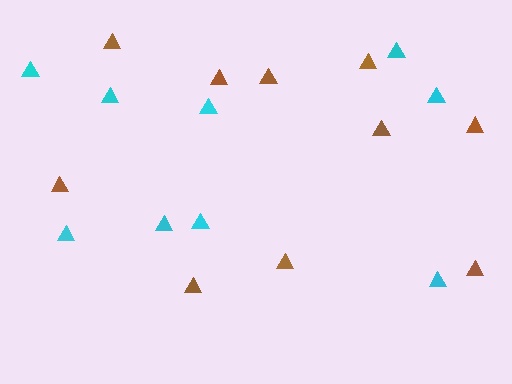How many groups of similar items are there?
There are 2 groups: one group of brown triangles (10) and one group of cyan triangles (9).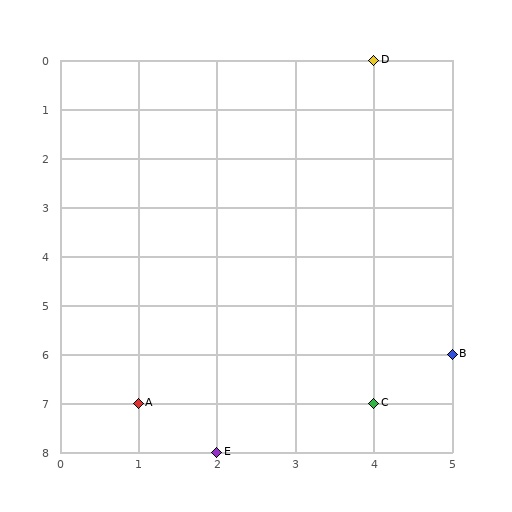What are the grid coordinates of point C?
Point C is at grid coordinates (4, 7).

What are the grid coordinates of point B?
Point B is at grid coordinates (5, 6).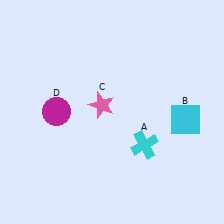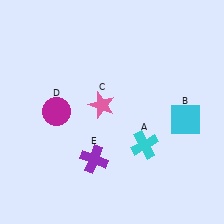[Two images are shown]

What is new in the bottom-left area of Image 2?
A purple cross (E) was added in the bottom-left area of Image 2.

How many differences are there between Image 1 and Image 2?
There is 1 difference between the two images.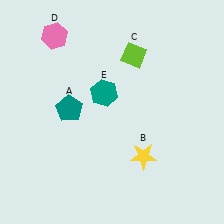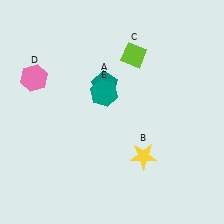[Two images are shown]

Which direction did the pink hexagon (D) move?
The pink hexagon (D) moved down.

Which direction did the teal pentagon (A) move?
The teal pentagon (A) moved right.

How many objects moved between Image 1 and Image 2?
2 objects moved between the two images.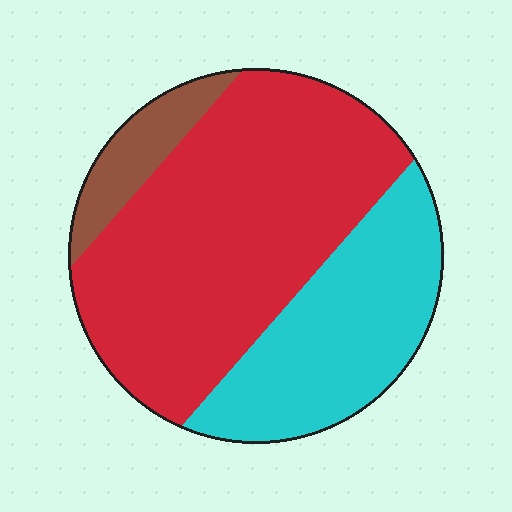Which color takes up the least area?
Brown, at roughly 10%.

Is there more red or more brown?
Red.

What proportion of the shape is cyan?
Cyan covers about 30% of the shape.